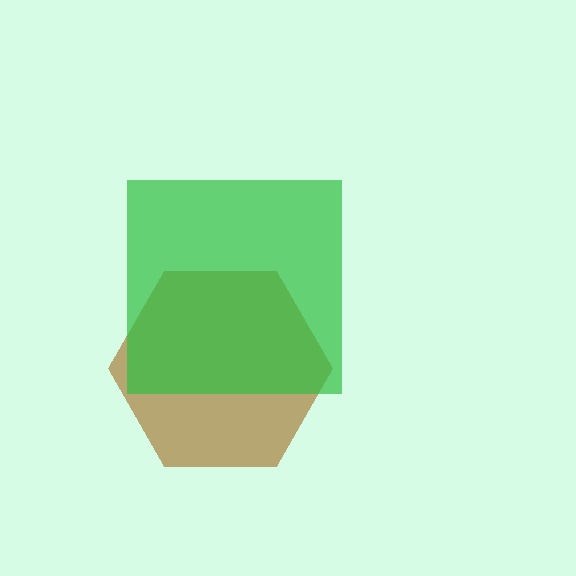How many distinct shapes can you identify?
There are 2 distinct shapes: a brown hexagon, a green square.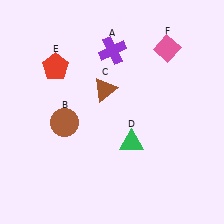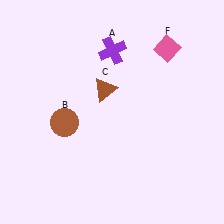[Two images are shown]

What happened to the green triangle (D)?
The green triangle (D) was removed in Image 2. It was in the bottom-right area of Image 1.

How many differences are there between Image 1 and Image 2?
There are 2 differences between the two images.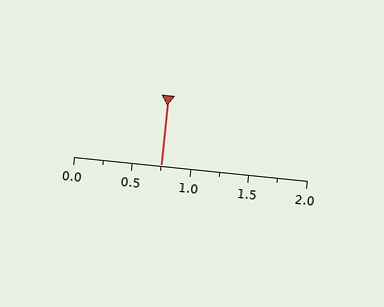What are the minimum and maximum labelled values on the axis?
The axis runs from 0.0 to 2.0.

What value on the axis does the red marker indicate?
The marker indicates approximately 0.75.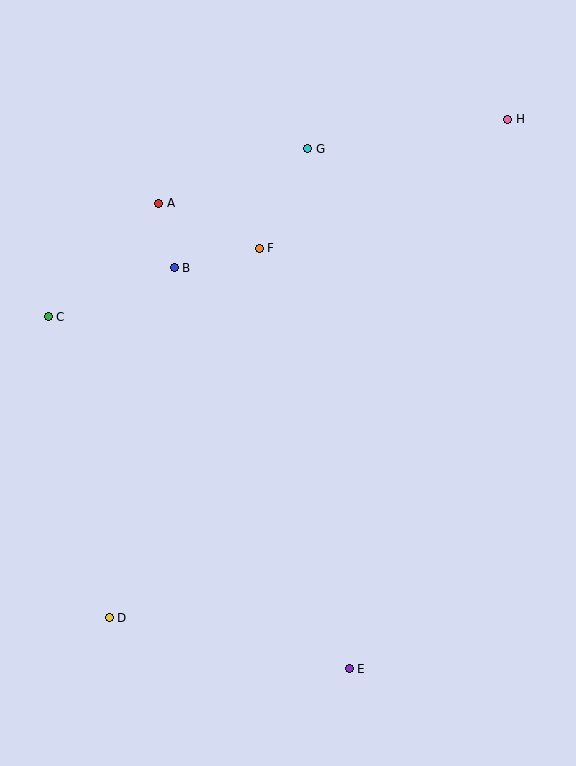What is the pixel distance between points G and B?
The distance between G and B is 179 pixels.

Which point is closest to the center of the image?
Point F at (259, 248) is closest to the center.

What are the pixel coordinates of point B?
Point B is at (174, 268).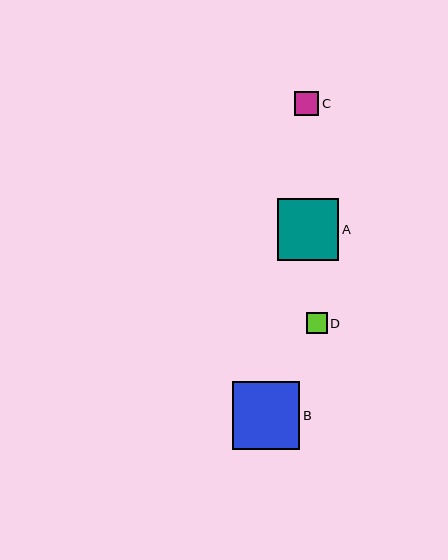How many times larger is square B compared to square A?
Square B is approximately 1.1 times the size of square A.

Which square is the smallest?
Square D is the smallest with a size of approximately 21 pixels.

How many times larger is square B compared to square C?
Square B is approximately 2.8 times the size of square C.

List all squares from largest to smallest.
From largest to smallest: B, A, C, D.